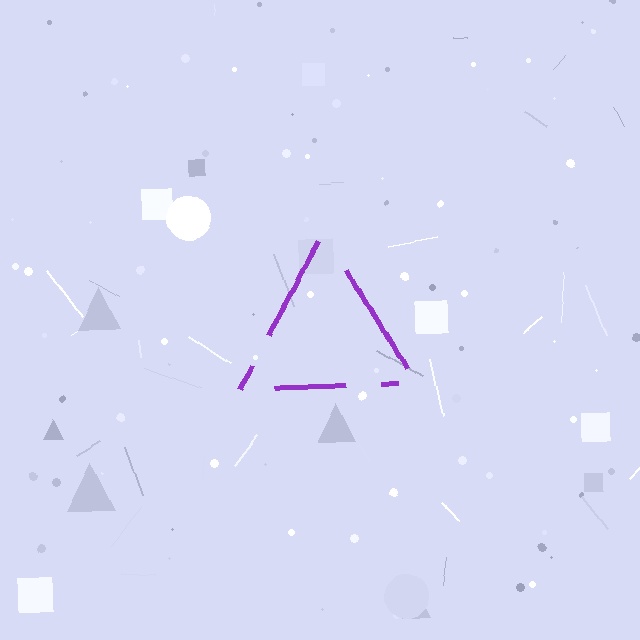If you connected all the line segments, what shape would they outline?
They would outline a triangle.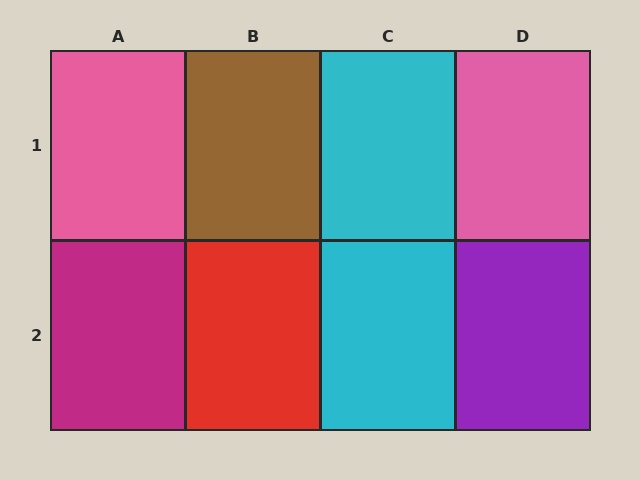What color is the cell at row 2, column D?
Purple.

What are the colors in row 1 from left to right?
Pink, brown, cyan, pink.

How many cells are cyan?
2 cells are cyan.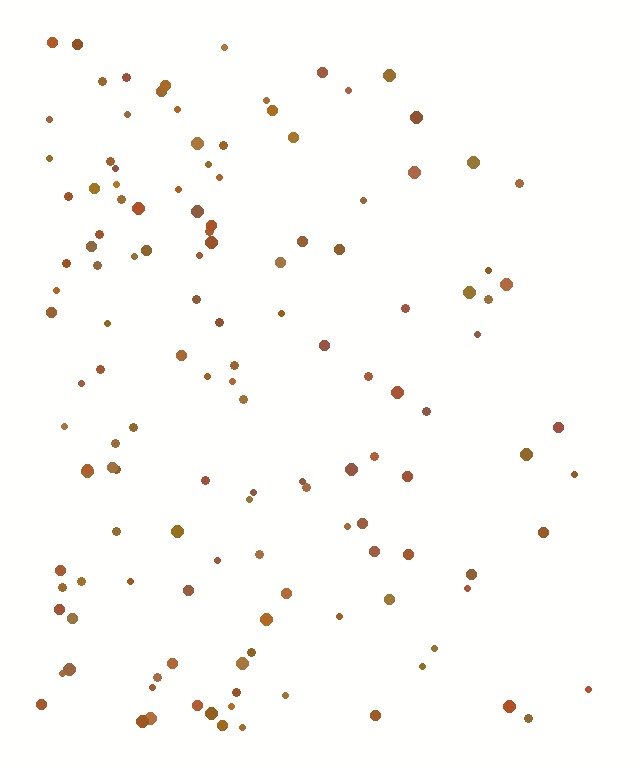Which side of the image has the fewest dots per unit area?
The right.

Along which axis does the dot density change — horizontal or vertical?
Horizontal.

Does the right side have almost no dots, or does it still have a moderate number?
Still a moderate number, just noticeably fewer than the left.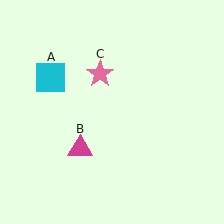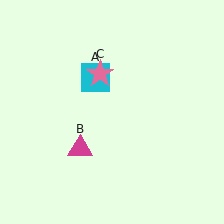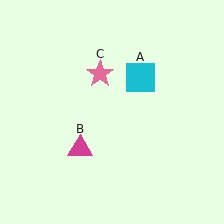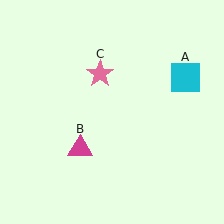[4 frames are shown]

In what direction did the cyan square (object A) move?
The cyan square (object A) moved right.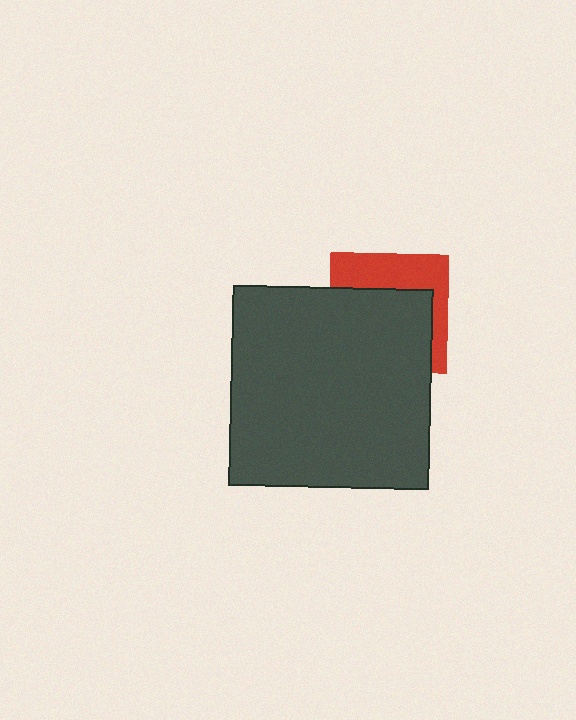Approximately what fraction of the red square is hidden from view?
Roughly 62% of the red square is hidden behind the dark gray square.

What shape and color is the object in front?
The object in front is a dark gray square.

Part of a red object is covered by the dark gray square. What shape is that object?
It is a square.